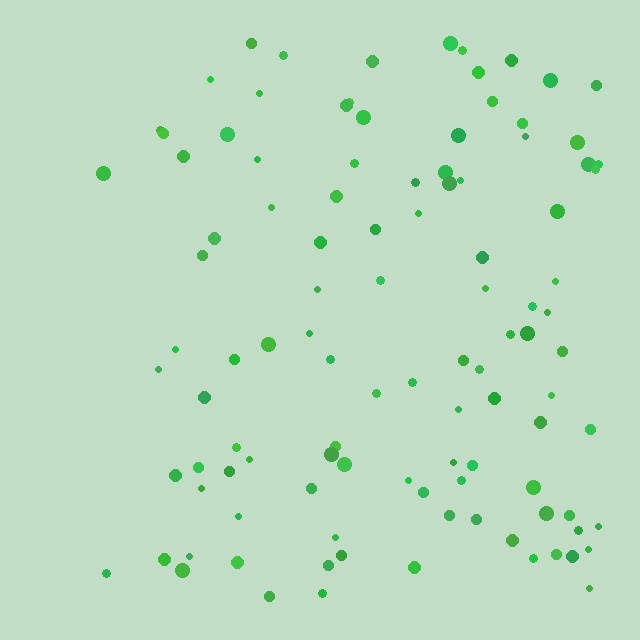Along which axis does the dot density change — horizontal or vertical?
Horizontal.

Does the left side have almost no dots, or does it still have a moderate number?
Still a moderate number, just noticeably fewer than the right.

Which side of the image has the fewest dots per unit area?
The left.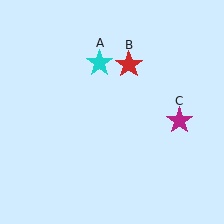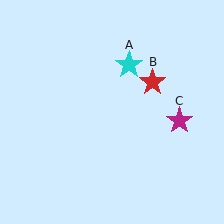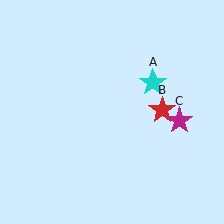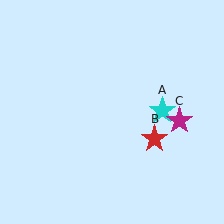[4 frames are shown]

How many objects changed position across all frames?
2 objects changed position: cyan star (object A), red star (object B).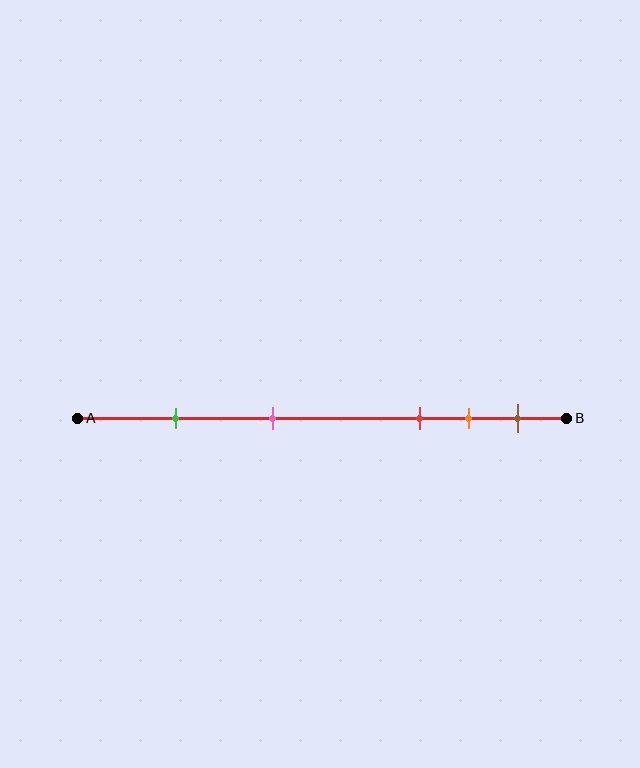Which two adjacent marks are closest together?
The orange and brown marks are the closest adjacent pair.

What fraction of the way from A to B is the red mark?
The red mark is approximately 70% (0.7) of the way from A to B.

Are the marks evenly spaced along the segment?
No, the marks are not evenly spaced.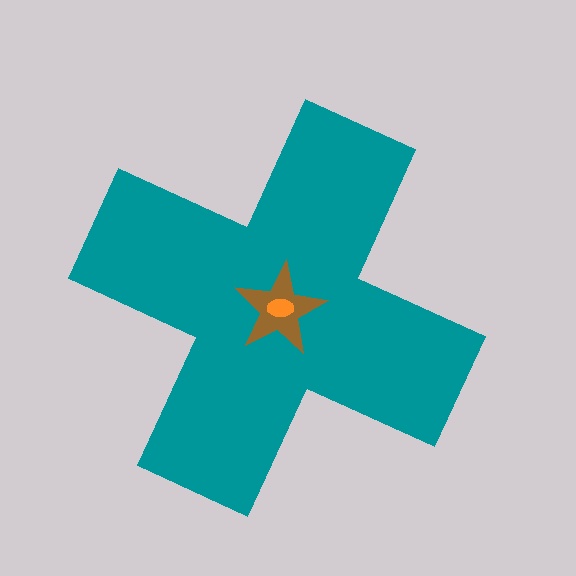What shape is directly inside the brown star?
The orange ellipse.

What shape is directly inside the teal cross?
The brown star.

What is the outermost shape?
The teal cross.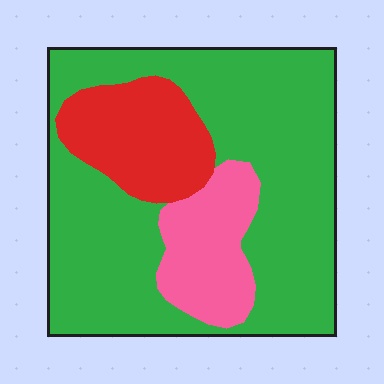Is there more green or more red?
Green.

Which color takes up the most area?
Green, at roughly 70%.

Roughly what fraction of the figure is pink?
Pink takes up about one sixth (1/6) of the figure.